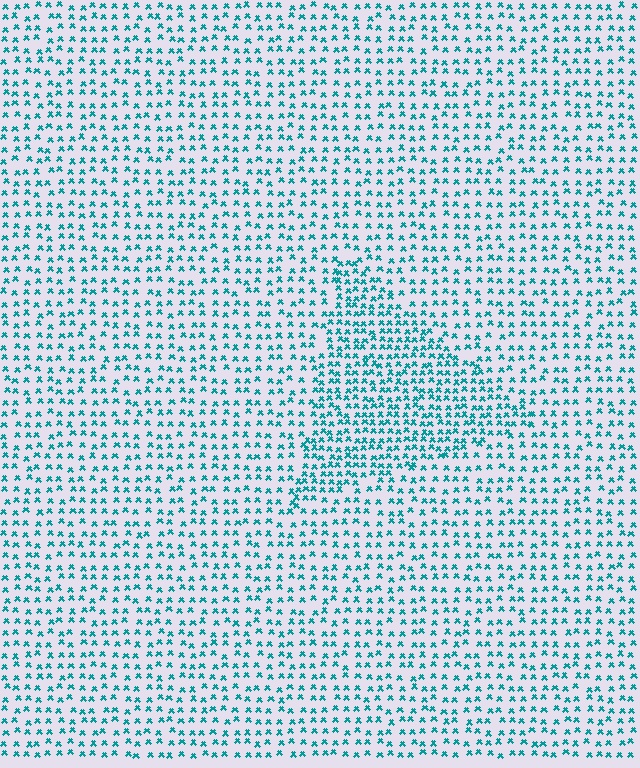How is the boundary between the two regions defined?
The boundary is defined by a change in element density (approximately 1.7x ratio). All elements are the same color, size, and shape.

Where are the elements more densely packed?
The elements are more densely packed inside the triangle boundary.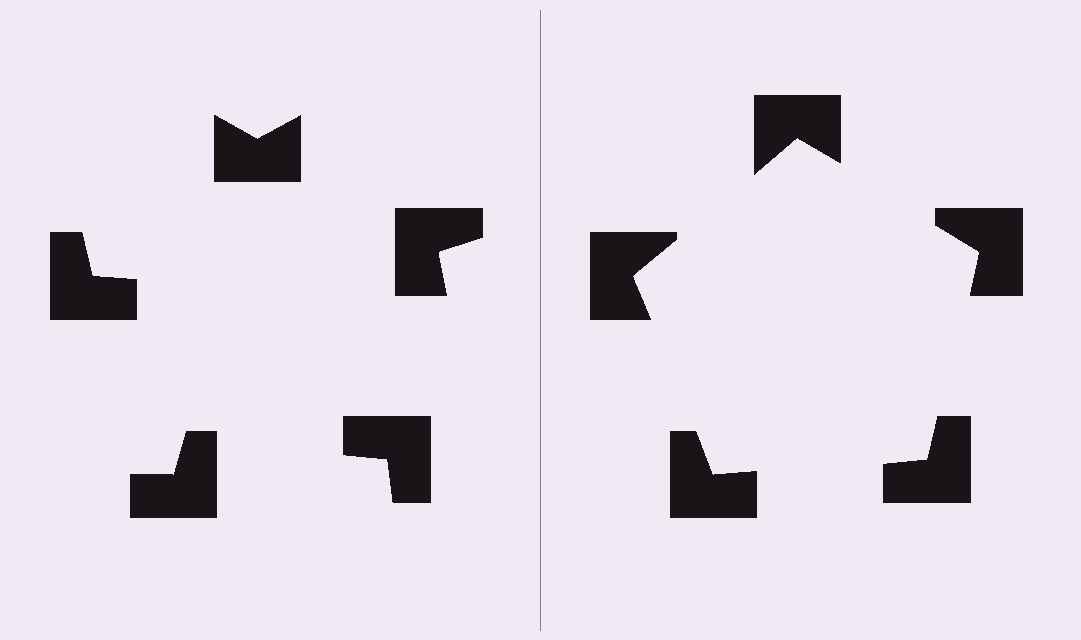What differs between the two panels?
The notched squares are positioned identically on both sides; only the wedge orientations differ. On the right they align to a pentagon; on the left they are misaligned.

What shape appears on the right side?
An illusory pentagon.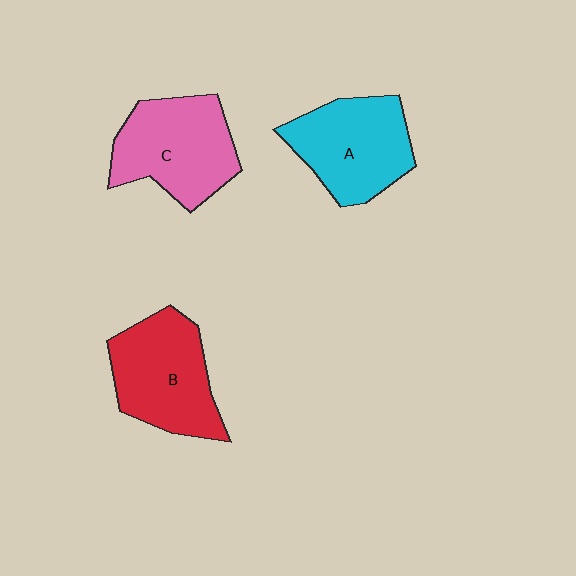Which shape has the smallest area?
Shape A (cyan).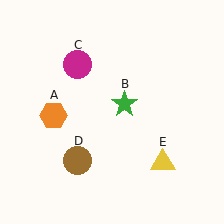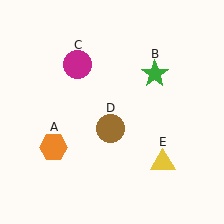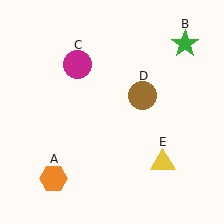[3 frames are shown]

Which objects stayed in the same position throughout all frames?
Magenta circle (object C) and yellow triangle (object E) remained stationary.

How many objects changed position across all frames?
3 objects changed position: orange hexagon (object A), green star (object B), brown circle (object D).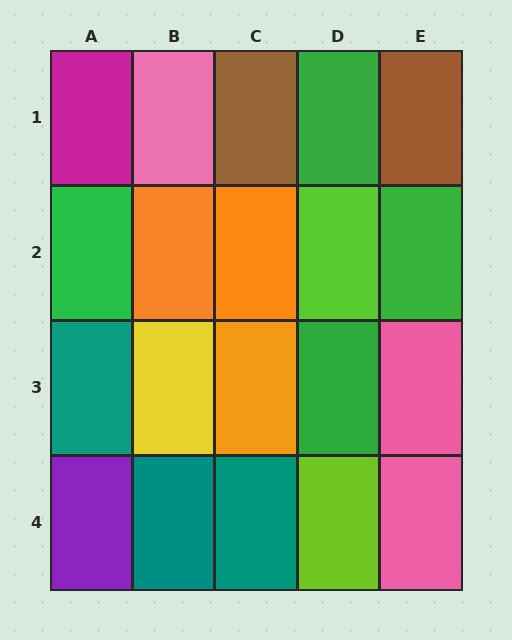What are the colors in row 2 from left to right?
Green, orange, orange, lime, green.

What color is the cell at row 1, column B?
Pink.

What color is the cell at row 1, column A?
Magenta.